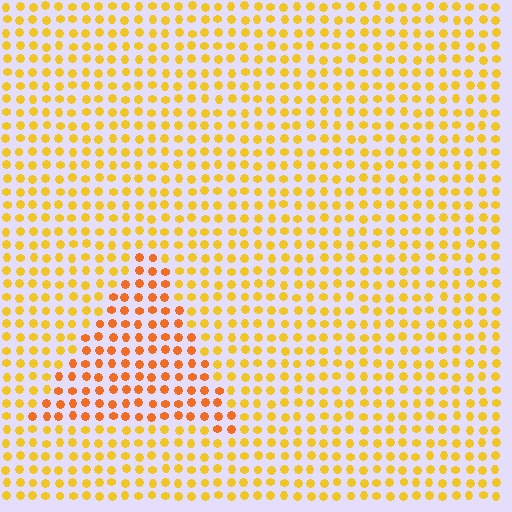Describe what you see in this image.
The image is filled with small yellow elements in a uniform arrangement. A triangle-shaped region is visible where the elements are tinted to a slightly different hue, forming a subtle color boundary.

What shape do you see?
I see a triangle.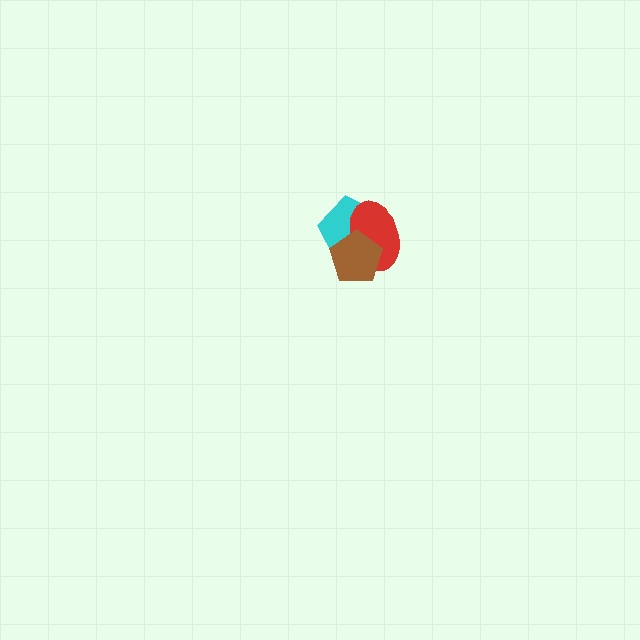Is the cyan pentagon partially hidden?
Yes, it is partially covered by another shape.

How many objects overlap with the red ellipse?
2 objects overlap with the red ellipse.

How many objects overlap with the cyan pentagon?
2 objects overlap with the cyan pentagon.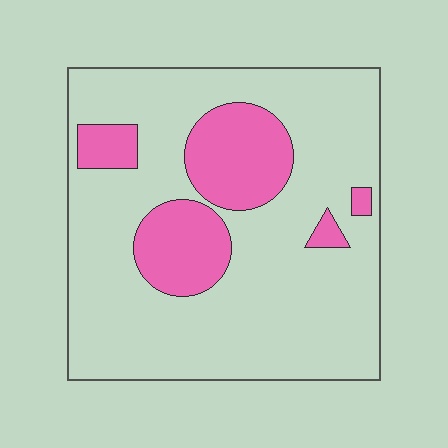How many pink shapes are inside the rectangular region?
5.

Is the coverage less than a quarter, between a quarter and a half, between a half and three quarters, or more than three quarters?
Less than a quarter.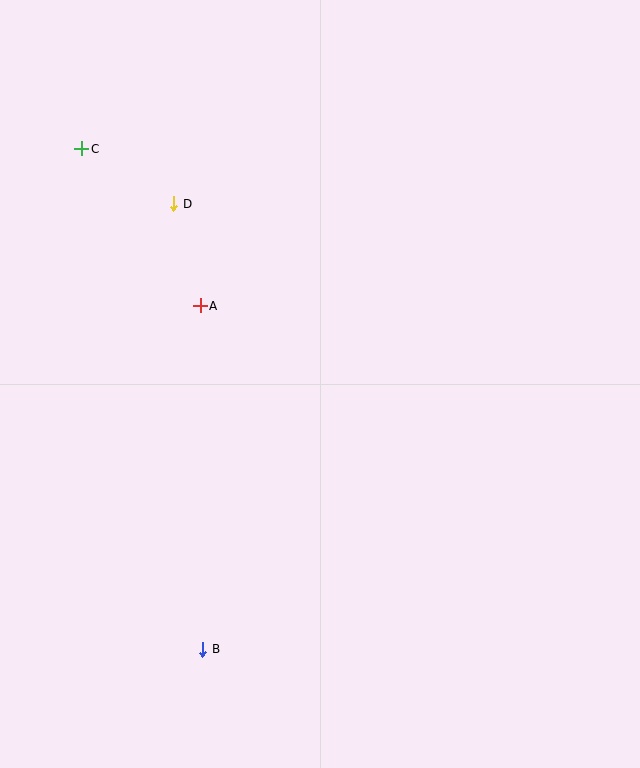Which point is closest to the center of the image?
Point A at (200, 306) is closest to the center.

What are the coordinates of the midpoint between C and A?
The midpoint between C and A is at (141, 227).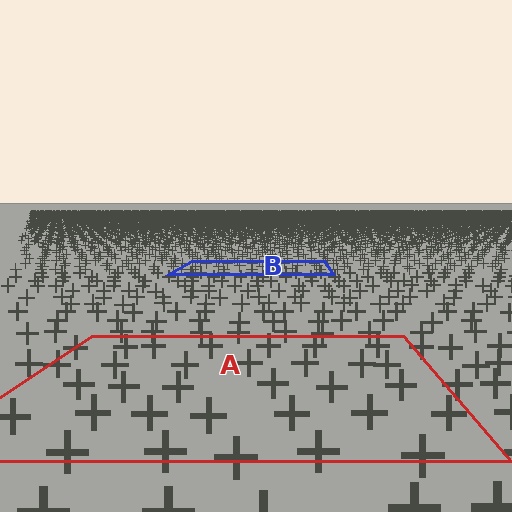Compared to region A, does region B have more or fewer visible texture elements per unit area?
Region B has more texture elements per unit area — they are packed more densely because it is farther away.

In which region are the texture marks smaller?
The texture marks are smaller in region B, because it is farther away.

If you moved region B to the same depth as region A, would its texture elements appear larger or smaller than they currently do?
They would appear larger. At a closer depth, the same texture elements are projected at a bigger on-screen size.